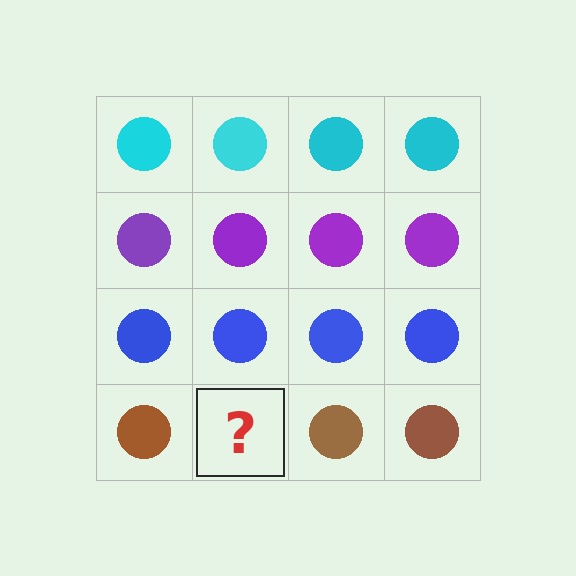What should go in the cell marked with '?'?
The missing cell should contain a brown circle.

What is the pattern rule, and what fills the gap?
The rule is that each row has a consistent color. The gap should be filled with a brown circle.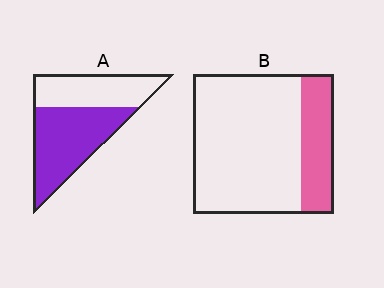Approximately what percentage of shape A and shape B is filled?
A is approximately 60% and B is approximately 25%.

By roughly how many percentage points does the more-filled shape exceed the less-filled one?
By roughly 35 percentage points (A over B).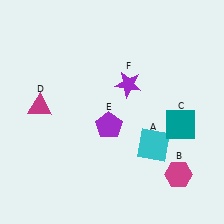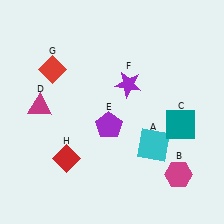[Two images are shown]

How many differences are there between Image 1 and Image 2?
There are 2 differences between the two images.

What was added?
A red diamond (G), a red diamond (H) were added in Image 2.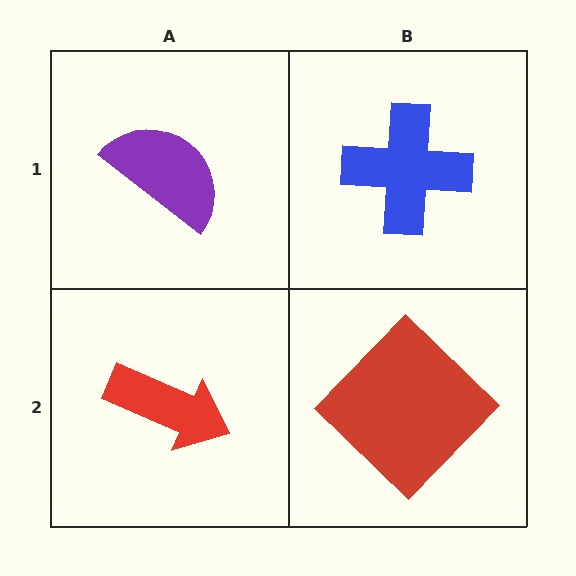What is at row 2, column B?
A red diamond.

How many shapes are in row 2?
2 shapes.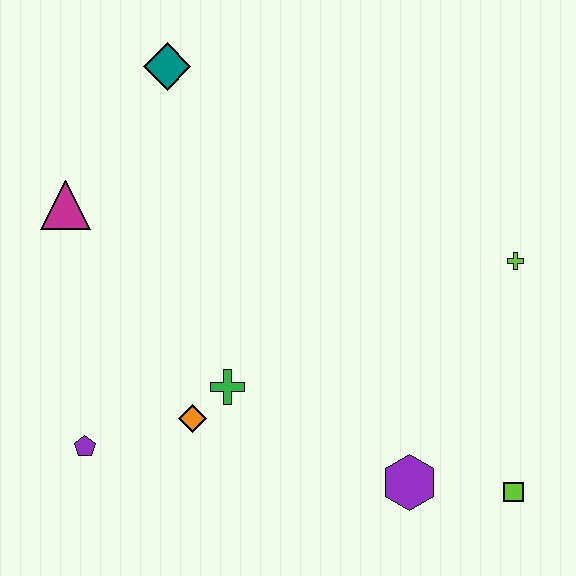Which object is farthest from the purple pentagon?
The lime cross is farthest from the purple pentagon.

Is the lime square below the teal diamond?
Yes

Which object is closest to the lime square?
The purple hexagon is closest to the lime square.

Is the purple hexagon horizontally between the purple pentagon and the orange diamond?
No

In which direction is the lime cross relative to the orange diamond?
The lime cross is to the right of the orange diamond.